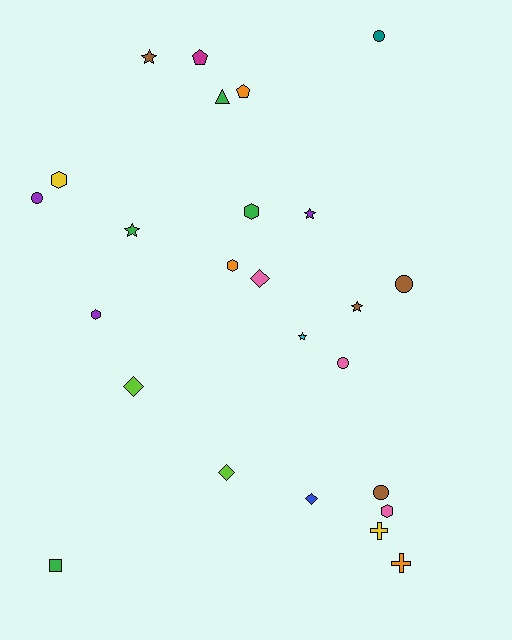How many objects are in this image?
There are 25 objects.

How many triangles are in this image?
There is 1 triangle.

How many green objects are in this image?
There are 4 green objects.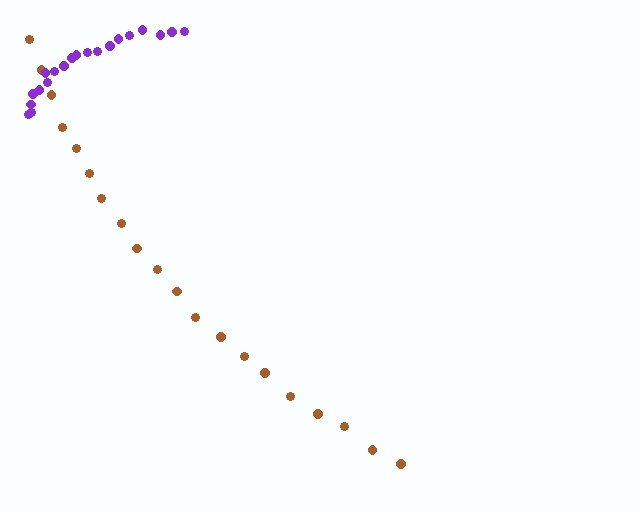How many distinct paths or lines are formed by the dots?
There are 2 distinct paths.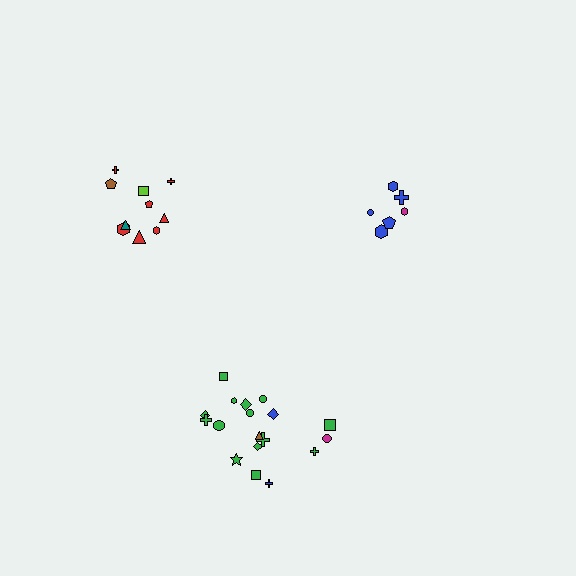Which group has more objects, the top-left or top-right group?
The top-left group.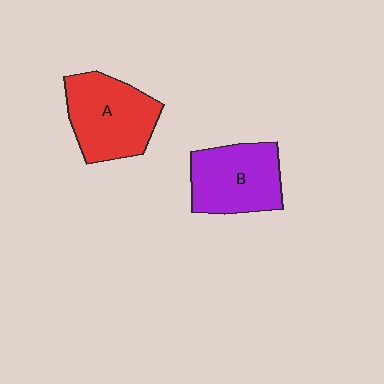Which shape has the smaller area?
Shape B (purple).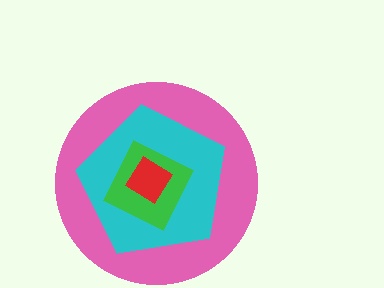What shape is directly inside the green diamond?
The red diamond.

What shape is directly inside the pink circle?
The cyan pentagon.